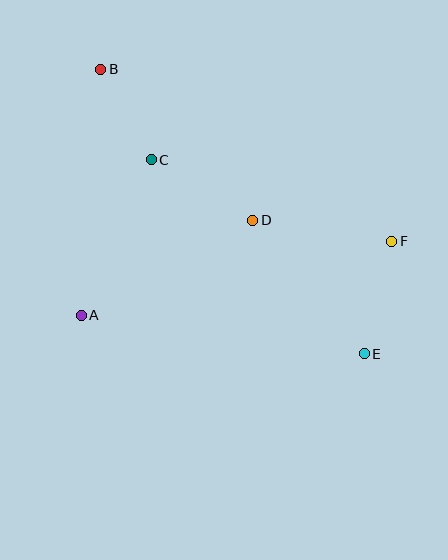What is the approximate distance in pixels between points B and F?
The distance between B and F is approximately 338 pixels.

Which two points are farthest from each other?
Points B and E are farthest from each other.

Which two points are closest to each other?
Points B and C are closest to each other.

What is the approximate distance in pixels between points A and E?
The distance between A and E is approximately 286 pixels.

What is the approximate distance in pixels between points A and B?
The distance between A and B is approximately 247 pixels.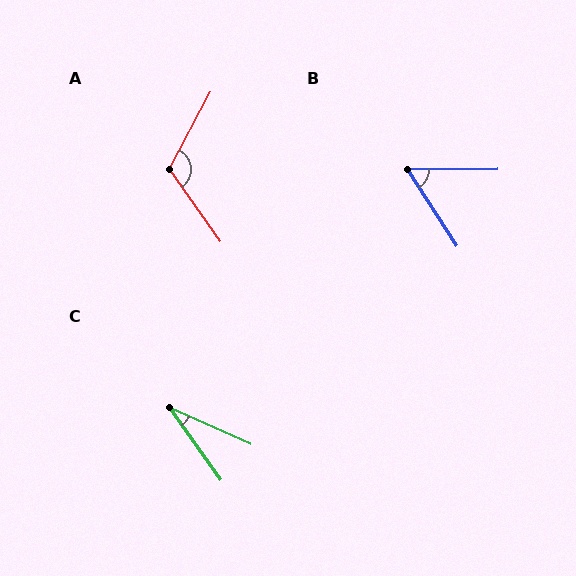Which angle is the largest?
A, at approximately 117 degrees.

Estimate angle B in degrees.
Approximately 57 degrees.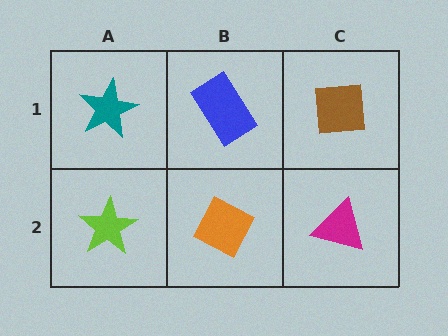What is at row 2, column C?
A magenta triangle.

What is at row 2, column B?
An orange diamond.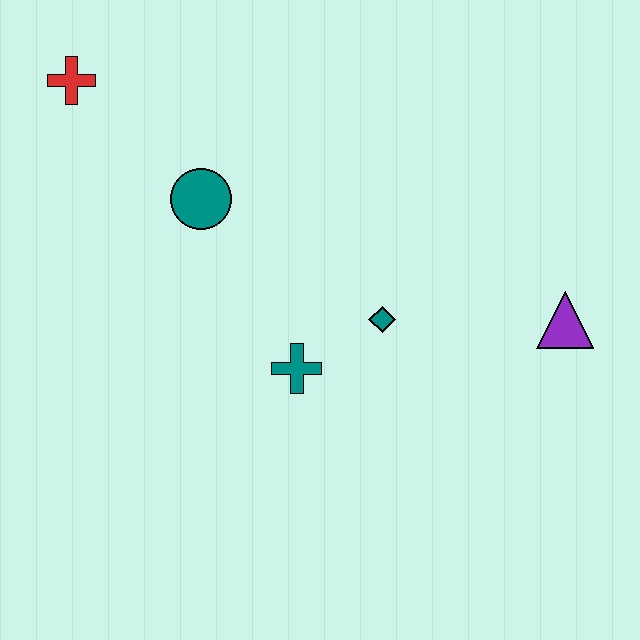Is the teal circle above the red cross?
No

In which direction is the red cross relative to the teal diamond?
The red cross is to the left of the teal diamond.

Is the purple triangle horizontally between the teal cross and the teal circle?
No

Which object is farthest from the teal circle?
The purple triangle is farthest from the teal circle.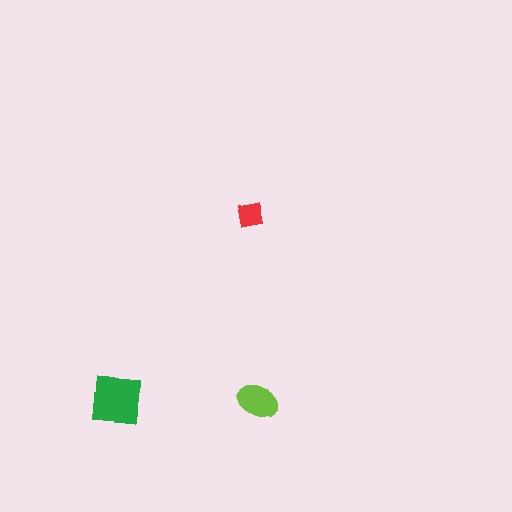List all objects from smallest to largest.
The red square, the lime ellipse, the green square.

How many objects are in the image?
There are 3 objects in the image.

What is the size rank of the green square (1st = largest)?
1st.